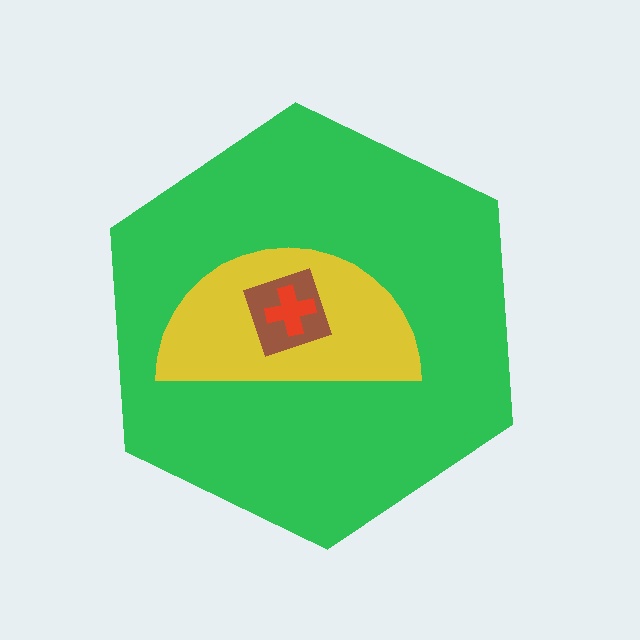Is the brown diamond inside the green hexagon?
Yes.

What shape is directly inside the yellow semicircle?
The brown diamond.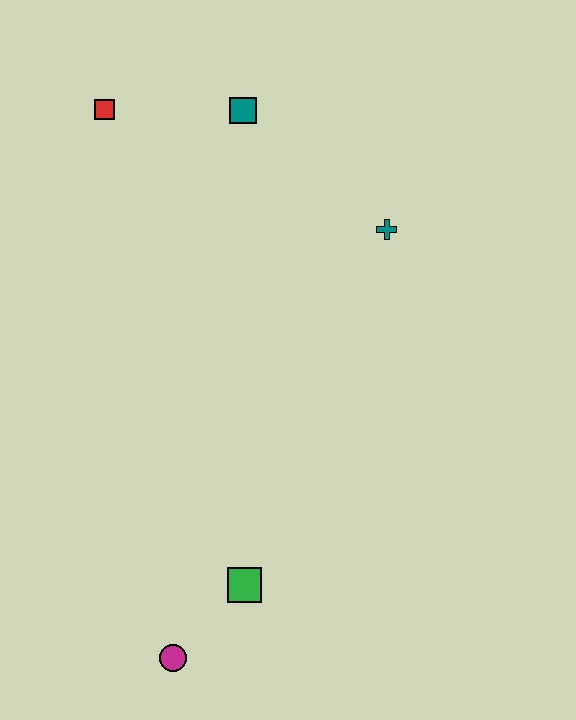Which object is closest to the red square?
The teal square is closest to the red square.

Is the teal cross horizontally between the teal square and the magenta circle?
No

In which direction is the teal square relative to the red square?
The teal square is to the right of the red square.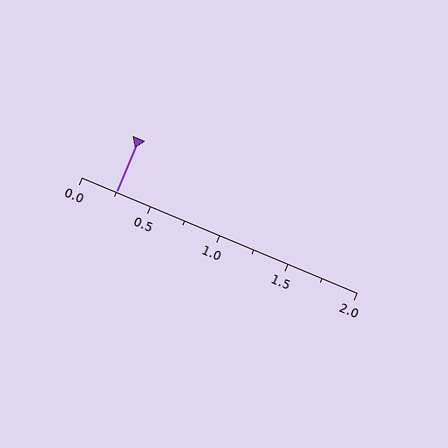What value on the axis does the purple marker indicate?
The marker indicates approximately 0.25.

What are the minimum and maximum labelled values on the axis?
The axis runs from 0.0 to 2.0.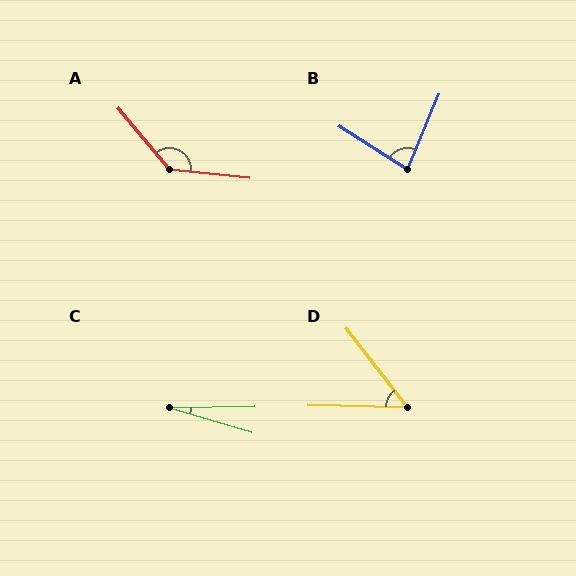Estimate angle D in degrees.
Approximately 51 degrees.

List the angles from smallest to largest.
C (17°), D (51°), B (80°), A (136°).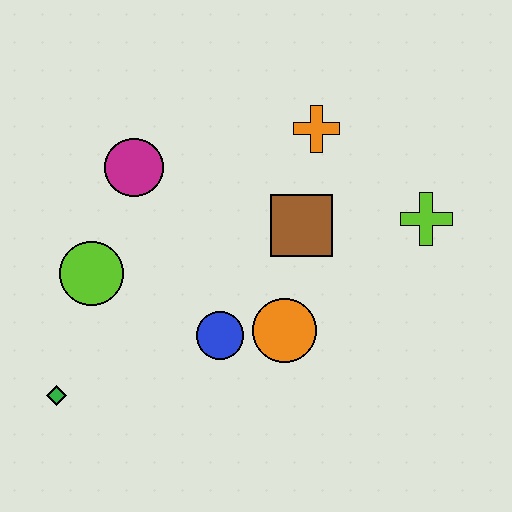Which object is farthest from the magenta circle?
The lime cross is farthest from the magenta circle.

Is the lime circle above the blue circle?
Yes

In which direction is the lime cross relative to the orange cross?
The lime cross is to the right of the orange cross.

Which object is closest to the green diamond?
The lime circle is closest to the green diamond.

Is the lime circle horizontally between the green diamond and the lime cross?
Yes